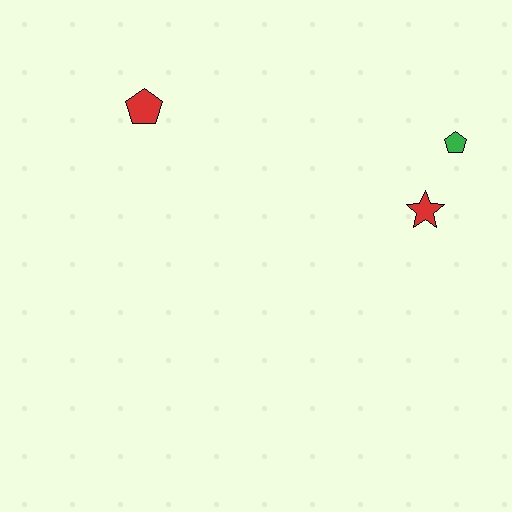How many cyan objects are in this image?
There are no cyan objects.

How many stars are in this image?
There is 1 star.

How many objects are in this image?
There are 3 objects.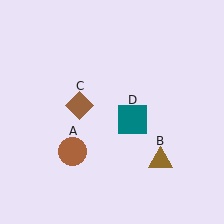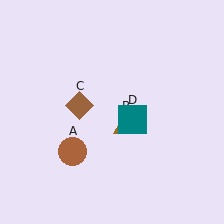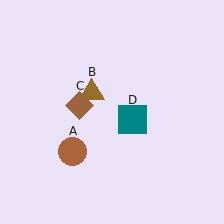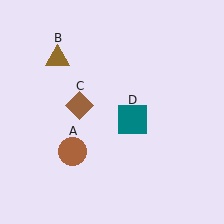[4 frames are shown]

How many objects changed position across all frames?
1 object changed position: brown triangle (object B).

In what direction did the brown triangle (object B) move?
The brown triangle (object B) moved up and to the left.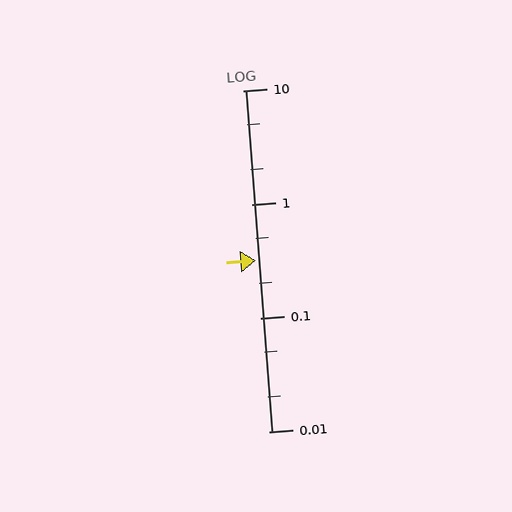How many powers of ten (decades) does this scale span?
The scale spans 3 decades, from 0.01 to 10.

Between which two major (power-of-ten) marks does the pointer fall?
The pointer is between 0.1 and 1.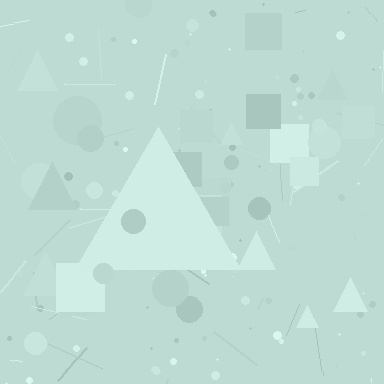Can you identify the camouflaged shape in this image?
The camouflaged shape is a triangle.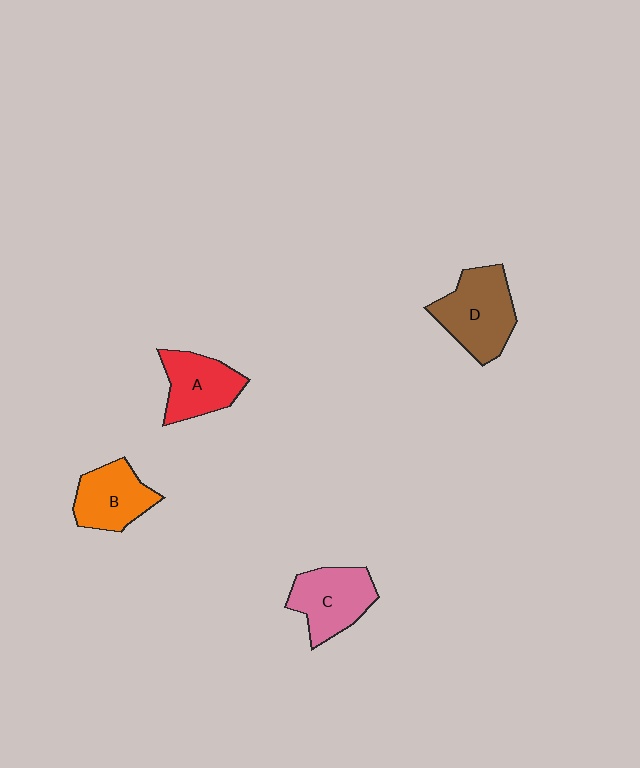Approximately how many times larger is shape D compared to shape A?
Approximately 1.3 times.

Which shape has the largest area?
Shape D (brown).